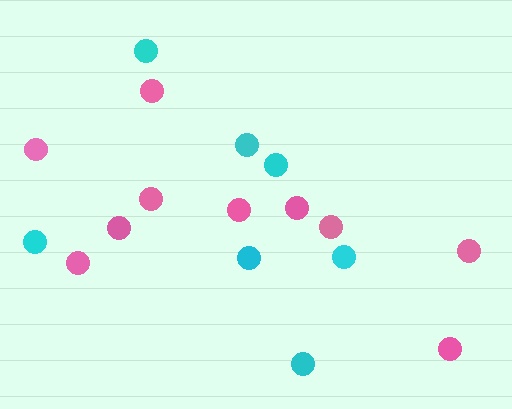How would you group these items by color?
There are 2 groups: one group of cyan circles (7) and one group of pink circles (10).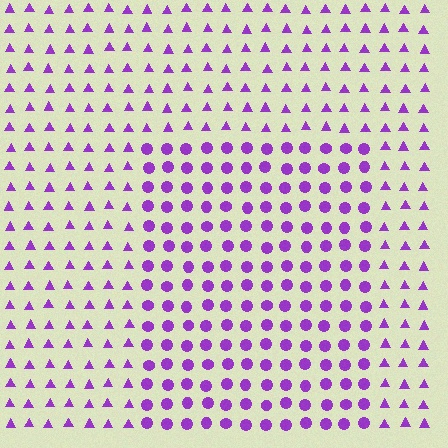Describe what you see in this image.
The image is filled with small purple elements arranged in a uniform grid. A rectangle-shaped region contains circles, while the surrounding area contains triangles. The boundary is defined purely by the change in element shape.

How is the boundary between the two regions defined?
The boundary is defined by a change in element shape: circles inside vs. triangles outside. All elements share the same color and spacing.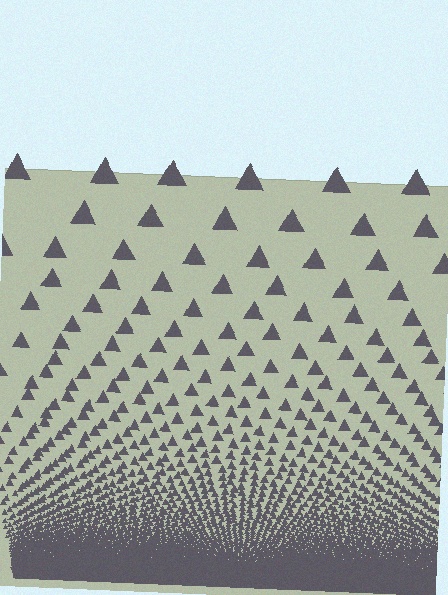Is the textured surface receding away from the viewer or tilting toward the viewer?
The surface appears to tilt toward the viewer. Texture elements get larger and sparser toward the top.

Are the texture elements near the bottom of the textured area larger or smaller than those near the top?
Smaller. The gradient is inverted — elements near the bottom are smaller and denser.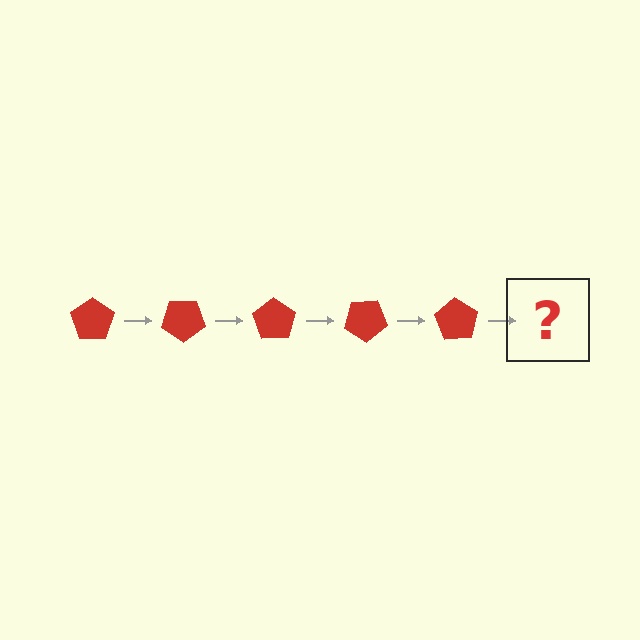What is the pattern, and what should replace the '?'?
The pattern is that the pentagon rotates 35 degrees each step. The '?' should be a red pentagon rotated 175 degrees.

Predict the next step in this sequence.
The next step is a red pentagon rotated 175 degrees.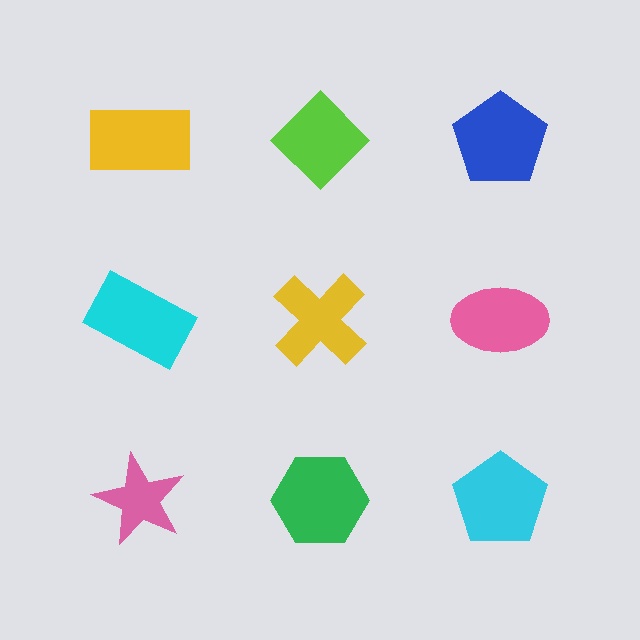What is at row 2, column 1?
A cyan rectangle.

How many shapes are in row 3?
3 shapes.